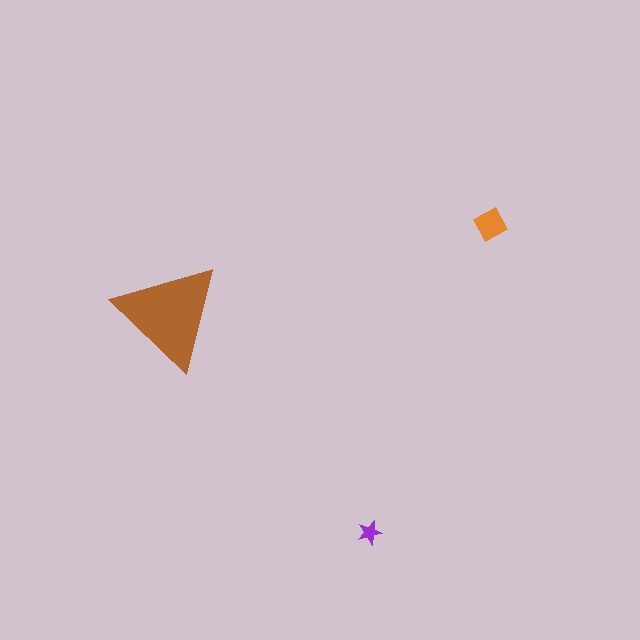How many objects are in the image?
There are 3 objects in the image.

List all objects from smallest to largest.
The purple star, the orange diamond, the brown triangle.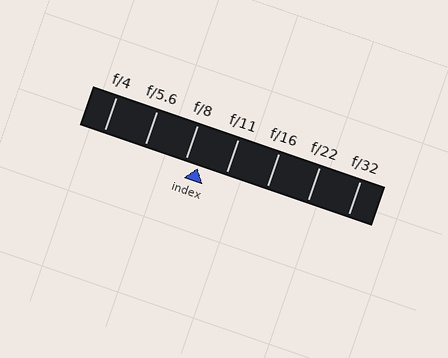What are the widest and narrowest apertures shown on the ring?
The widest aperture shown is f/4 and the narrowest is f/32.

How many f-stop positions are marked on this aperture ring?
There are 7 f-stop positions marked.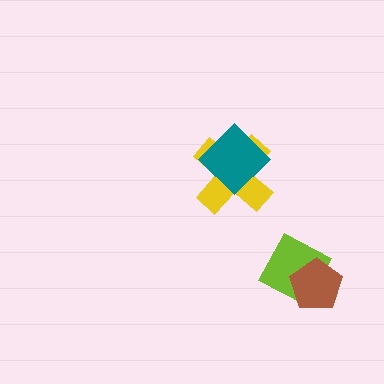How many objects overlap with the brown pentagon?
1 object overlaps with the brown pentagon.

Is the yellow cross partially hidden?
Yes, it is partially covered by another shape.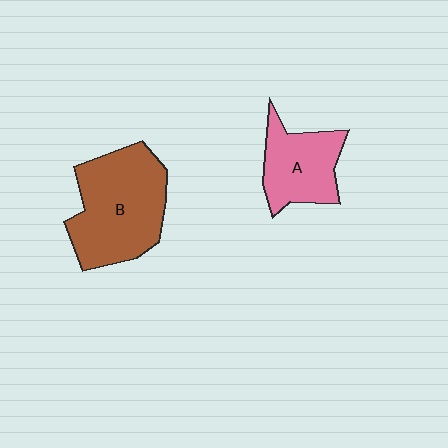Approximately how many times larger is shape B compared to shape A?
Approximately 1.6 times.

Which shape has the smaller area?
Shape A (pink).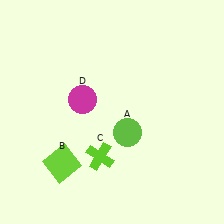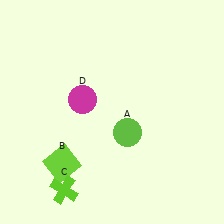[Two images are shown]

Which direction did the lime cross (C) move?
The lime cross (C) moved left.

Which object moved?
The lime cross (C) moved left.